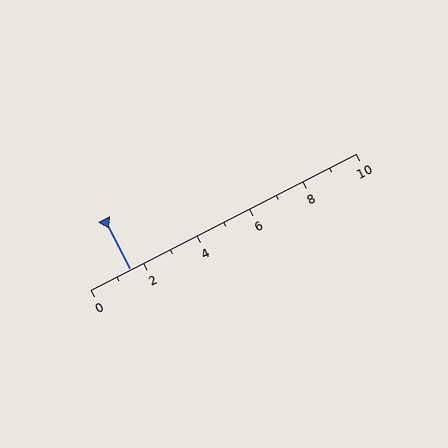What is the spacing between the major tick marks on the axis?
The major ticks are spaced 2 apart.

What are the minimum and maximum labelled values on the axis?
The axis runs from 0 to 10.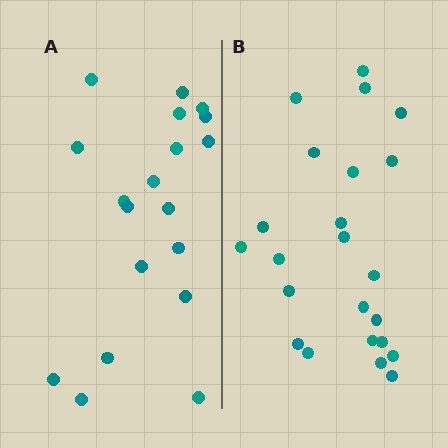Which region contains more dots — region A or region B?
Region B (the right region) has more dots.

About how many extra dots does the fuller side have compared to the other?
Region B has about 4 more dots than region A.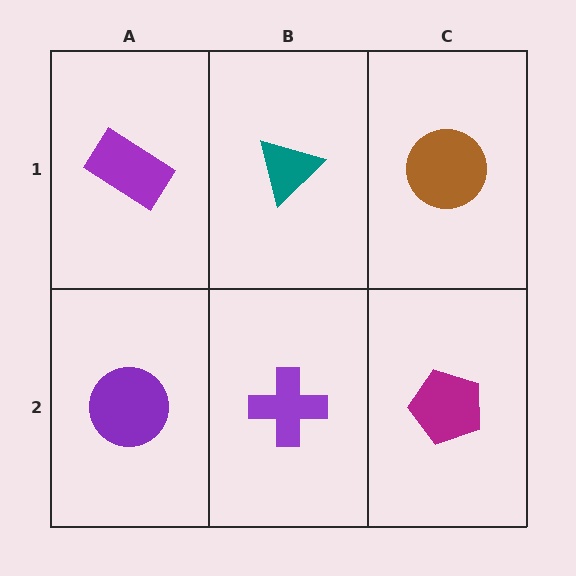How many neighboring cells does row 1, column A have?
2.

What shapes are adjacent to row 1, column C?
A magenta pentagon (row 2, column C), a teal triangle (row 1, column B).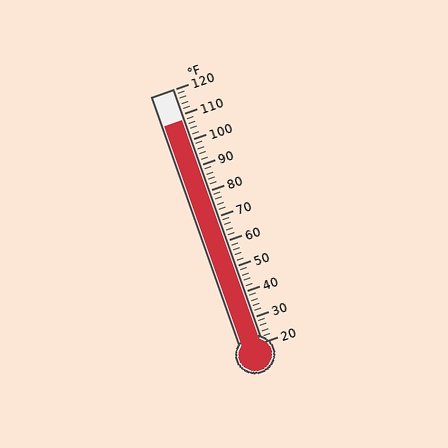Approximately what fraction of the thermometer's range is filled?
The thermometer is filled to approximately 90% of its range.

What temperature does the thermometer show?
The thermometer shows approximately 108°F.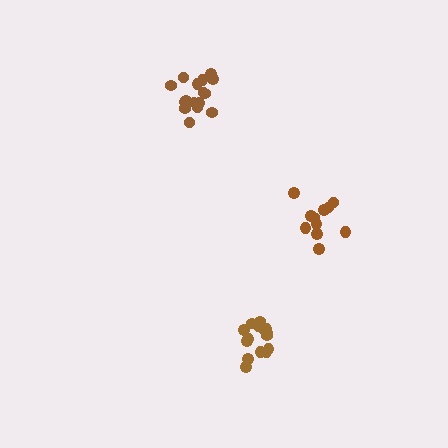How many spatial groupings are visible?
There are 3 spatial groupings.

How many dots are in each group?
Group 1: 11 dots, Group 2: 16 dots, Group 3: 16 dots (43 total).